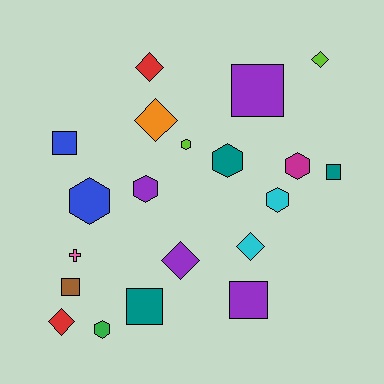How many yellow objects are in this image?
There are no yellow objects.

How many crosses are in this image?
There is 1 cross.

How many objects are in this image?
There are 20 objects.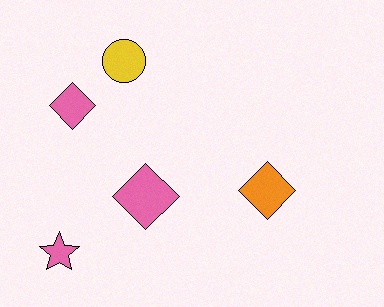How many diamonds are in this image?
There are 3 diamonds.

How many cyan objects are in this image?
There are no cyan objects.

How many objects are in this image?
There are 5 objects.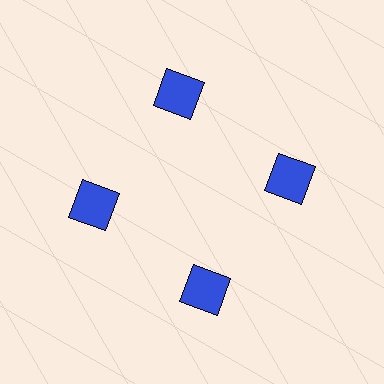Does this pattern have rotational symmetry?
Yes, this pattern has 4-fold rotational symmetry. It looks the same after rotating 90 degrees around the center.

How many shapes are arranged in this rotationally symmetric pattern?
There are 4 shapes, arranged in 4 groups of 1.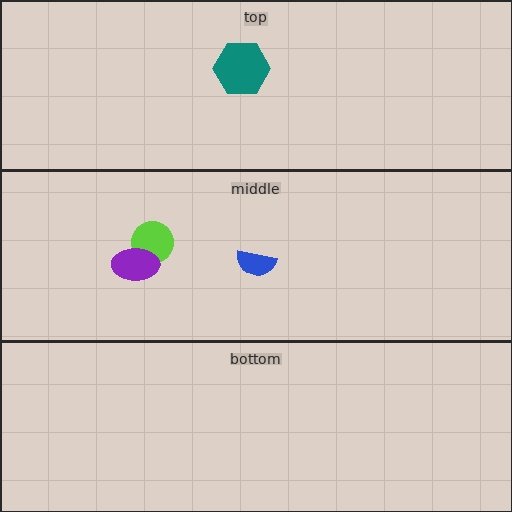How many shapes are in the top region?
1.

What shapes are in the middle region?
The blue semicircle, the lime circle, the purple ellipse.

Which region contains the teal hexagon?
The top region.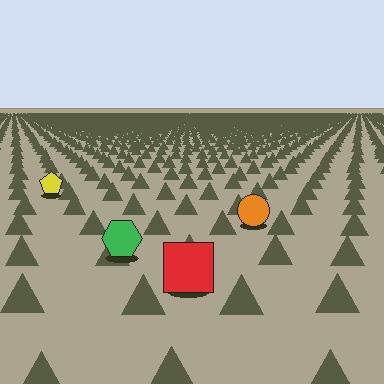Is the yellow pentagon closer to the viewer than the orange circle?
No. The orange circle is closer — you can tell from the texture gradient: the ground texture is coarser near it.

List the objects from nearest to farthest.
From nearest to farthest: the red square, the green hexagon, the orange circle, the yellow pentagon.